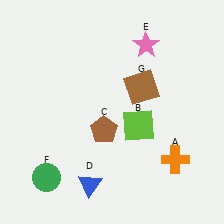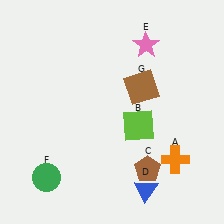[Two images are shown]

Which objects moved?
The objects that moved are: the brown pentagon (C), the blue triangle (D).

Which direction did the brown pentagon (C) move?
The brown pentagon (C) moved right.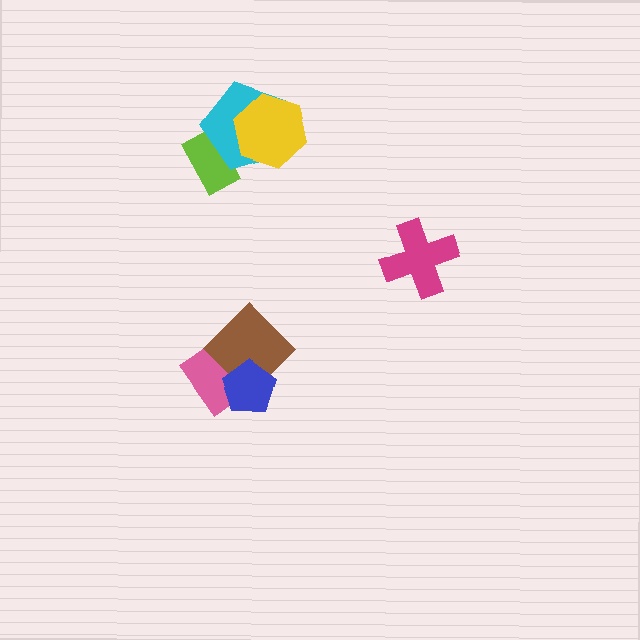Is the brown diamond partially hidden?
Yes, it is partially covered by another shape.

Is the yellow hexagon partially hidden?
No, no other shape covers it.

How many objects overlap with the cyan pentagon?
2 objects overlap with the cyan pentagon.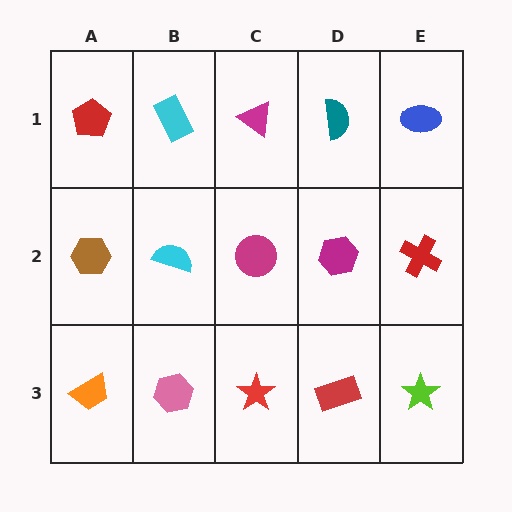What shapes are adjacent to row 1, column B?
A cyan semicircle (row 2, column B), a red pentagon (row 1, column A), a magenta triangle (row 1, column C).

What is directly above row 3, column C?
A magenta circle.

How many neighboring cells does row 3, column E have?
2.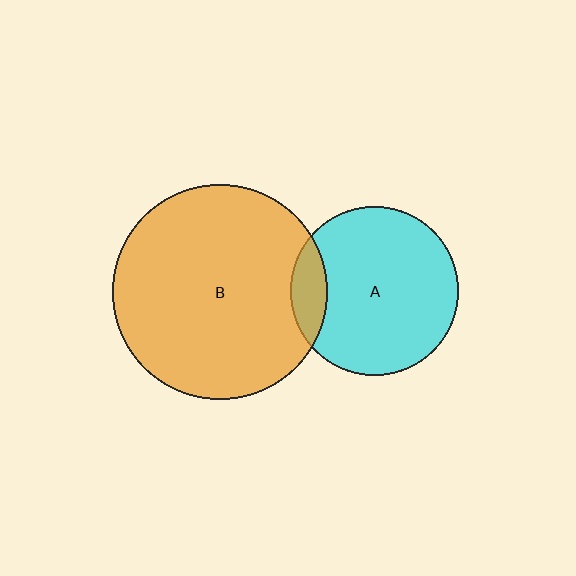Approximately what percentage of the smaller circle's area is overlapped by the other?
Approximately 15%.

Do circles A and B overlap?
Yes.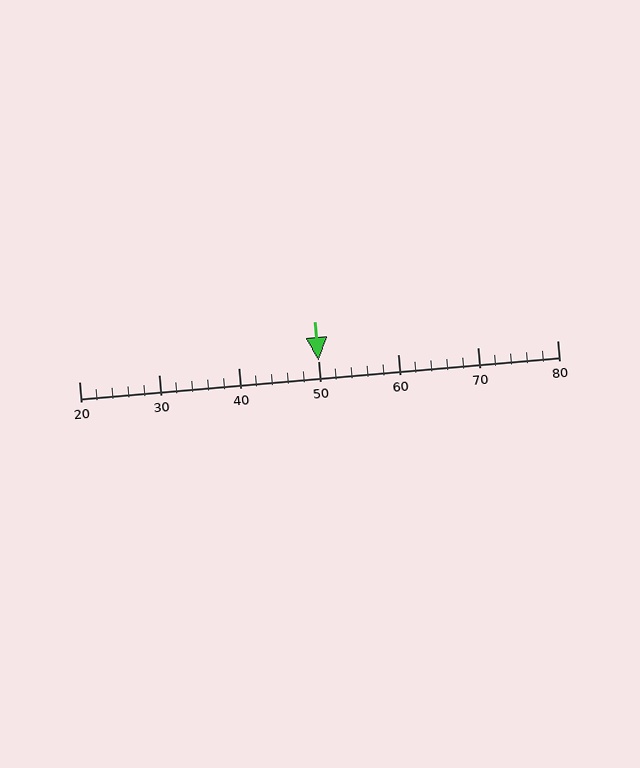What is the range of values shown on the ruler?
The ruler shows values from 20 to 80.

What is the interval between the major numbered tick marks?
The major tick marks are spaced 10 units apart.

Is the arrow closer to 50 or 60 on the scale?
The arrow is closer to 50.